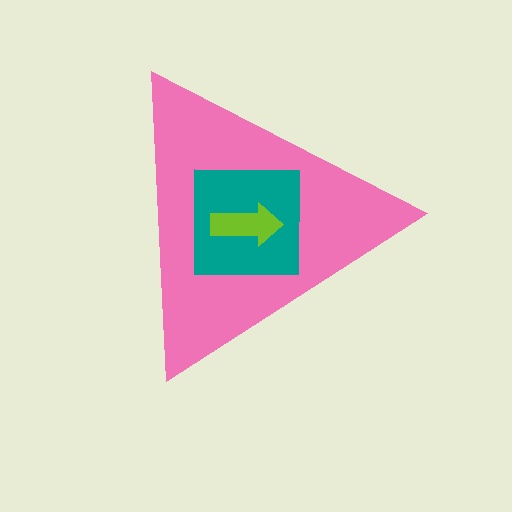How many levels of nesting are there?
3.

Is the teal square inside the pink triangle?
Yes.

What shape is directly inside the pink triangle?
The teal square.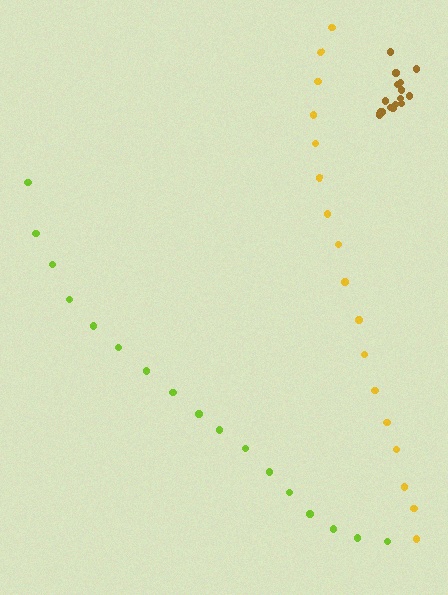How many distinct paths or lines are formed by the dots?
There are 3 distinct paths.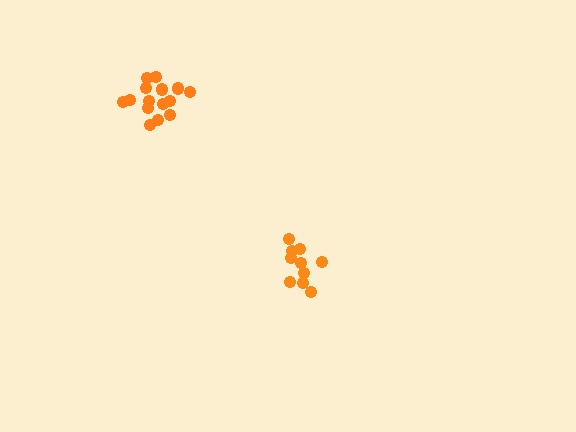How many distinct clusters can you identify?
There are 2 distinct clusters.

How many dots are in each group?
Group 1: 10 dots, Group 2: 15 dots (25 total).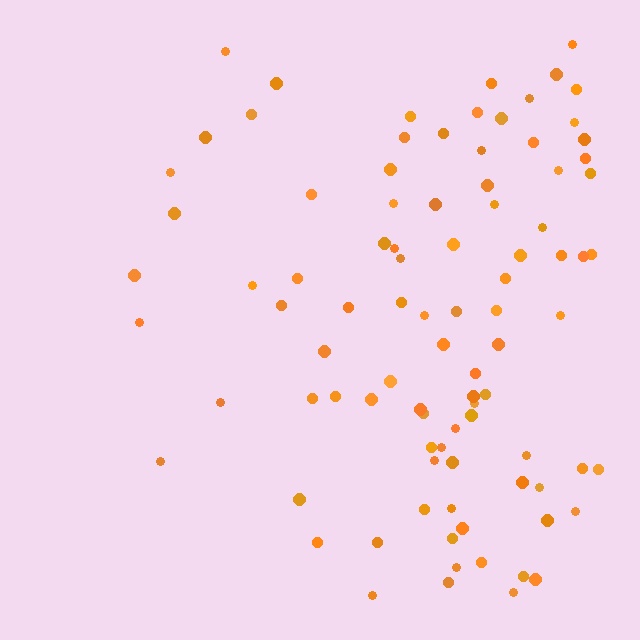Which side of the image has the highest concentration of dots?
The right.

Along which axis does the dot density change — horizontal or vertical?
Horizontal.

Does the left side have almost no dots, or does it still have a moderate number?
Still a moderate number, just noticeably fewer than the right.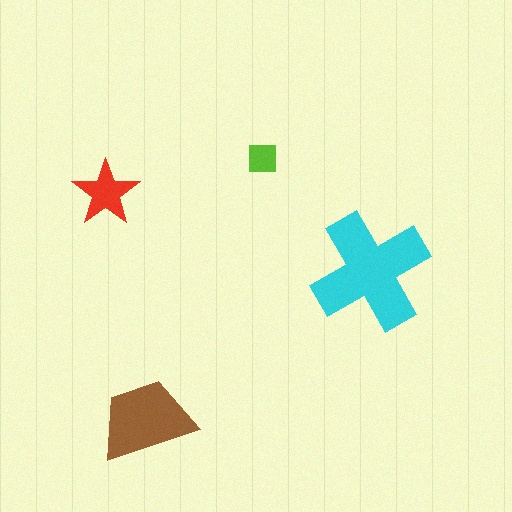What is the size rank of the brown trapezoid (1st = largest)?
2nd.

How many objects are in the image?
There are 4 objects in the image.